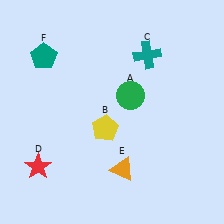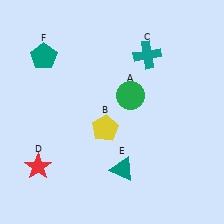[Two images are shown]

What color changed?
The triangle (E) changed from orange in Image 1 to teal in Image 2.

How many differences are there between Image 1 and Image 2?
There is 1 difference between the two images.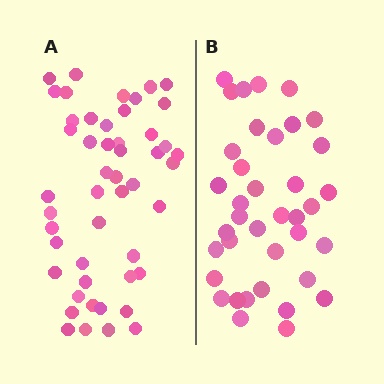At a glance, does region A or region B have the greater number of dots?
Region A (the left region) has more dots.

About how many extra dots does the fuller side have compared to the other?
Region A has roughly 12 or so more dots than region B.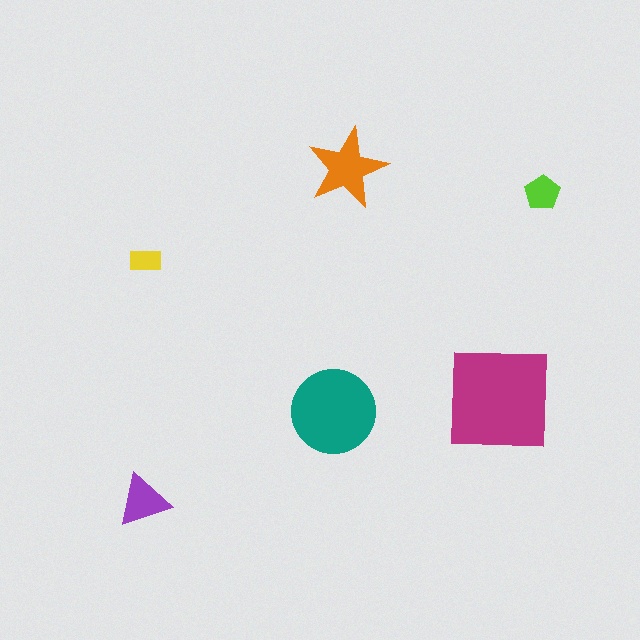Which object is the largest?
The magenta square.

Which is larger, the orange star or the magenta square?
The magenta square.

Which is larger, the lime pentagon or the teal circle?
The teal circle.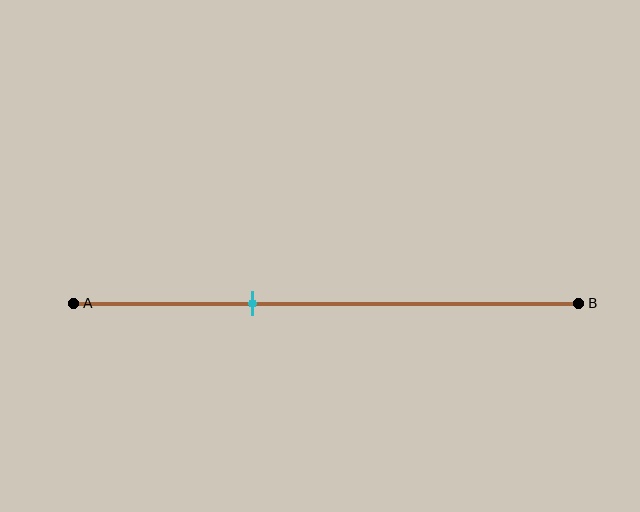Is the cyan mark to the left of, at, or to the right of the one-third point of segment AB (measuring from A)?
The cyan mark is approximately at the one-third point of segment AB.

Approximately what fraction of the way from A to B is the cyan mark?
The cyan mark is approximately 35% of the way from A to B.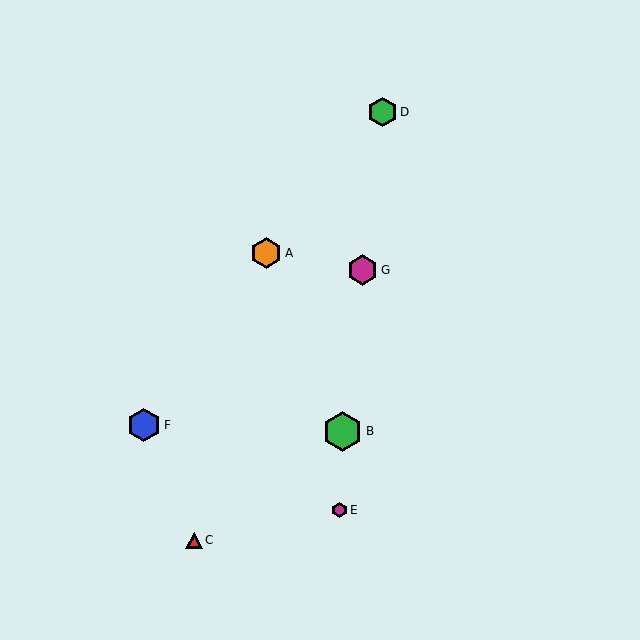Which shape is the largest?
The green hexagon (labeled B) is the largest.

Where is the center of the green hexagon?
The center of the green hexagon is at (343, 431).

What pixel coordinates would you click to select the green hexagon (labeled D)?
Click at (383, 112) to select the green hexagon D.